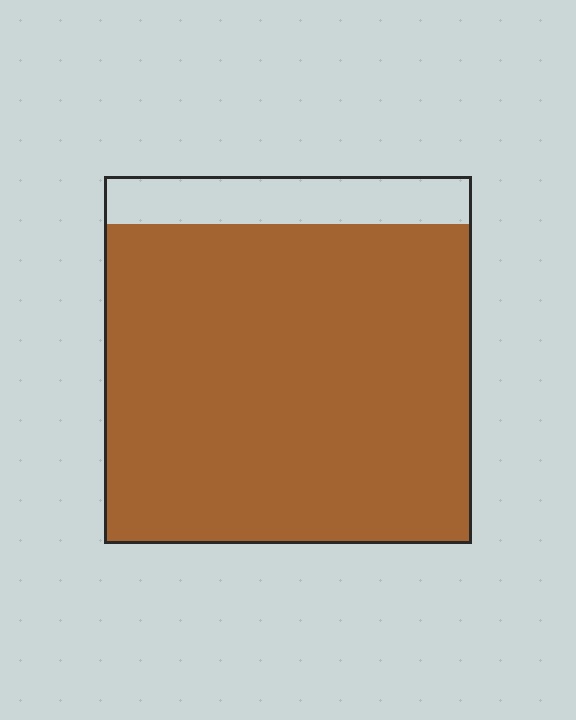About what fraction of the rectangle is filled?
About seven eighths (7/8).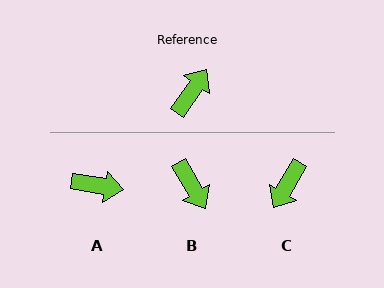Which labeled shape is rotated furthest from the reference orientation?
C, about 176 degrees away.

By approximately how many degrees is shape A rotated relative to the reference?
Approximately 65 degrees clockwise.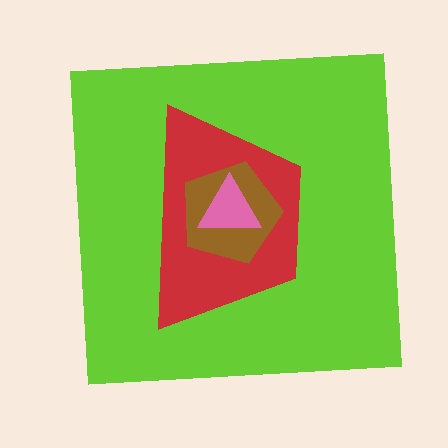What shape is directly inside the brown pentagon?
The pink triangle.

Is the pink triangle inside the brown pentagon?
Yes.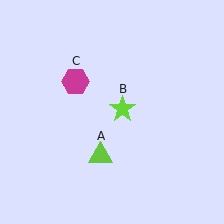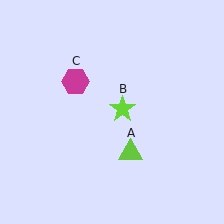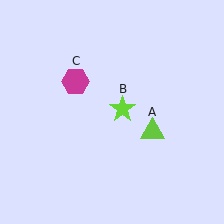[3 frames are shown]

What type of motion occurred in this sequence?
The lime triangle (object A) rotated counterclockwise around the center of the scene.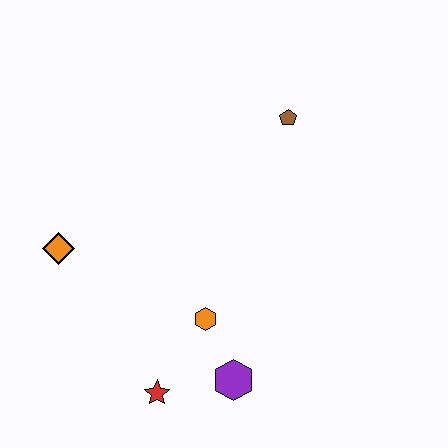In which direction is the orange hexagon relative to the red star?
The orange hexagon is above the red star.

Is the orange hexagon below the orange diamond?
Yes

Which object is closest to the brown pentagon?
The orange hexagon is closest to the brown pentagon.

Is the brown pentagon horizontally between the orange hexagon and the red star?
No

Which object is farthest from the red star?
The brown pentagon is farthest from the red star.